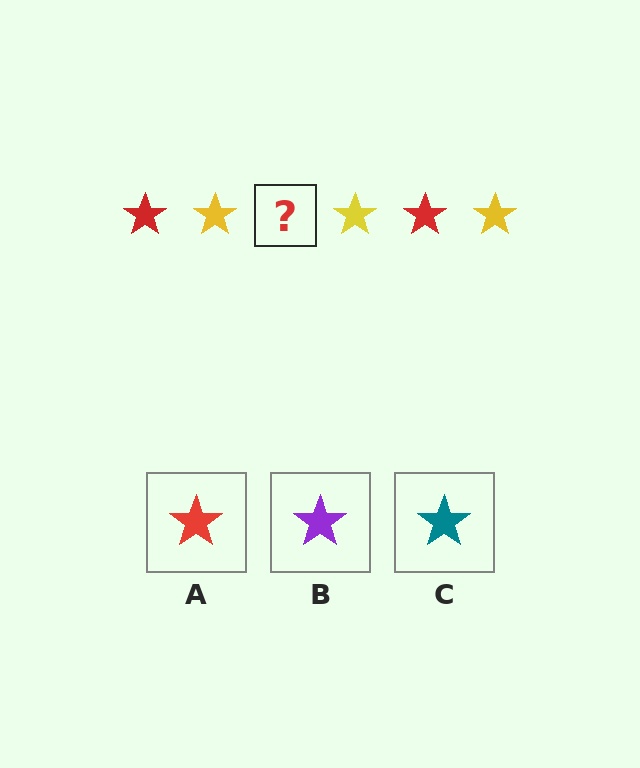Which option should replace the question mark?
Option A.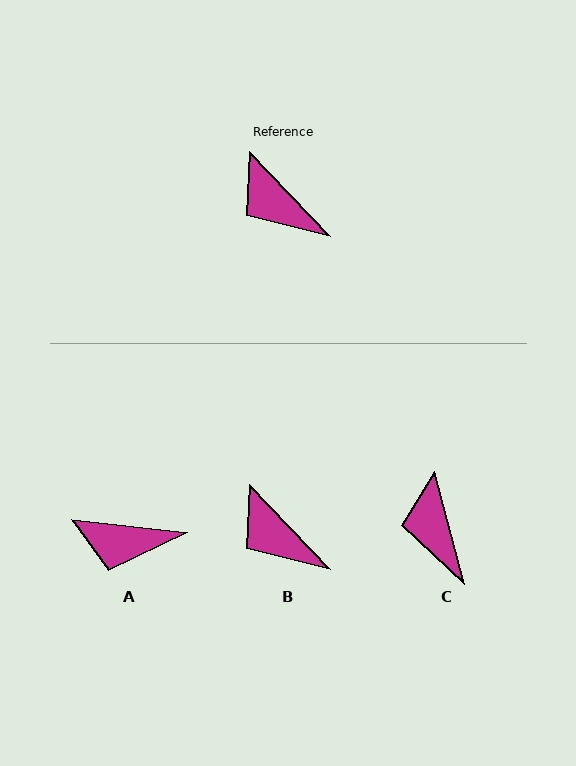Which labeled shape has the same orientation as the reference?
B.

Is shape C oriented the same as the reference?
No, it is off by about 29 degrees.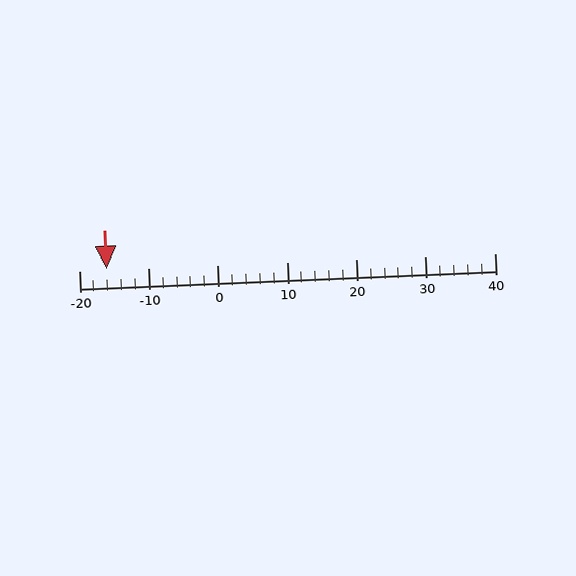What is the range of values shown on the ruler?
The ruler shows values from -20 to 40.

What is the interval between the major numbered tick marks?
The major tick marks are spaced 10 units apart.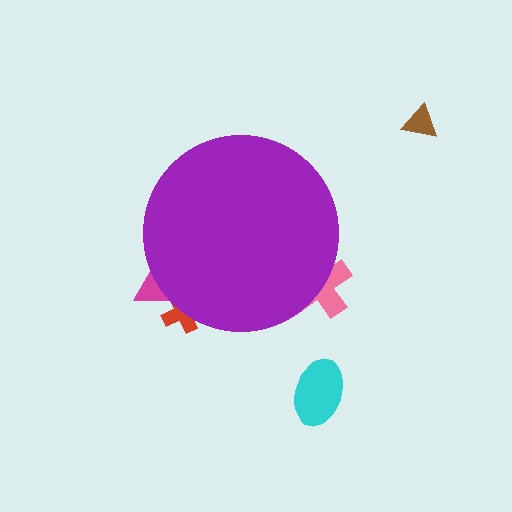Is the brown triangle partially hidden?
No, the brown triangle is fully visible.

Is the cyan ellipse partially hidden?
No, the cyan ellipse is fully visible.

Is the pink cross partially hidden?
Yes, the pink cross is partially hidden behind the purple circle.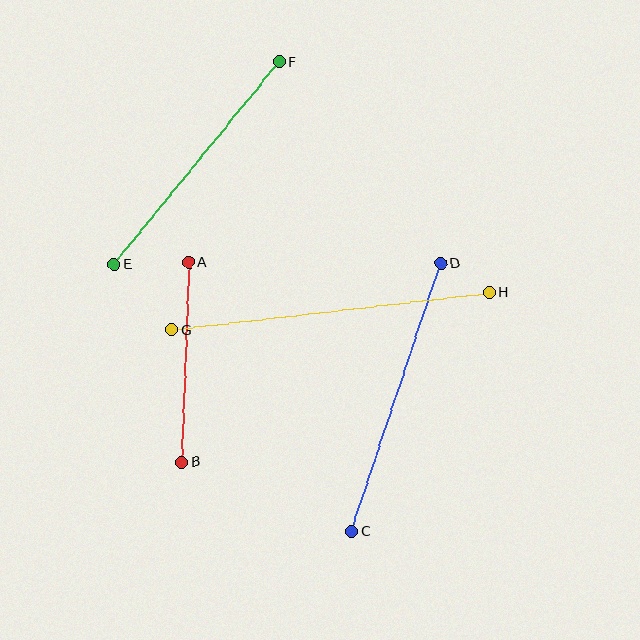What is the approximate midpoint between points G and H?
The midpoint is at approximately (331, 311) pixels.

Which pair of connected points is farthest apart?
Points G and H are farthest apart.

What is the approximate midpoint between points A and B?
The midpoint is at approximately (185, 362) pixels.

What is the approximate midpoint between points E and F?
The midpoint is at approximately (197, 163) pixels.